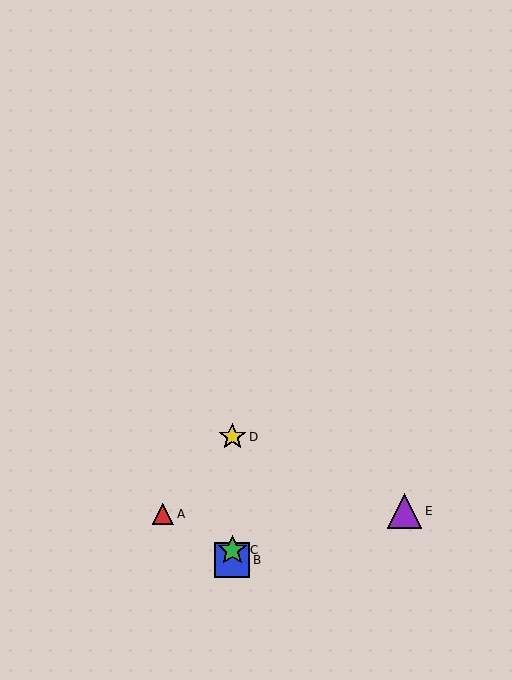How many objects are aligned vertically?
3 objects (B, C, D) are aligned vertically.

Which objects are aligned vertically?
Objects B, C, D are aligned vertically.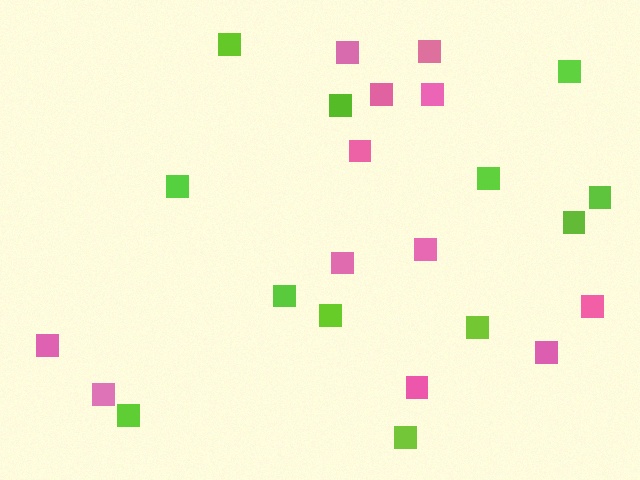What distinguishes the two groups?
There are 2 groups: one group of pink squares (12) and one group of lime squares (12).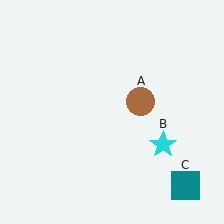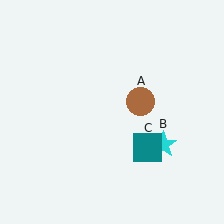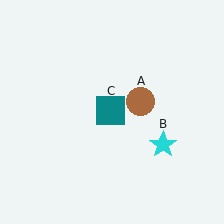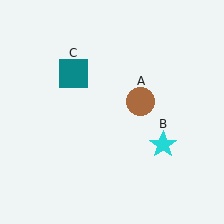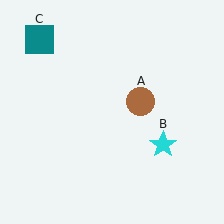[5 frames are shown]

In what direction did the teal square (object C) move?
The teal square (object C) moved up and to the left.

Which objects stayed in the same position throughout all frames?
Brown circle (object A) and cyan star (object B) remained stationary.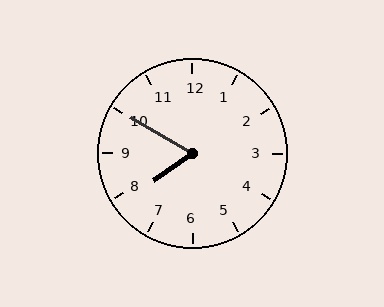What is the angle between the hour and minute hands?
Approximately 65 degrees.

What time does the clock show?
7:50.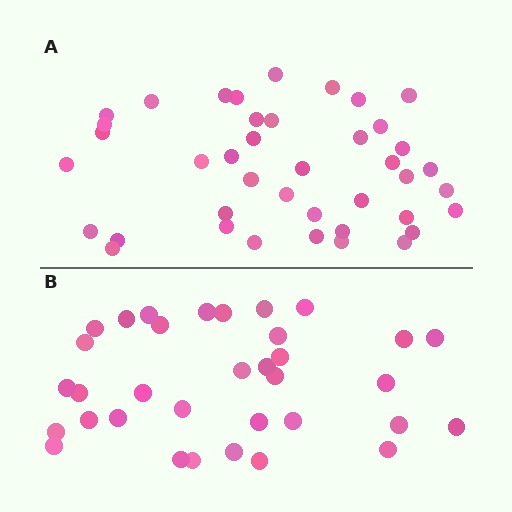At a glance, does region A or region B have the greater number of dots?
Region A (the top region) has more dots.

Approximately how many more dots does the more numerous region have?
Region A has roughly 8 or so more dots than region B.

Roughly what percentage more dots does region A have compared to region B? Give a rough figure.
About 20% more.